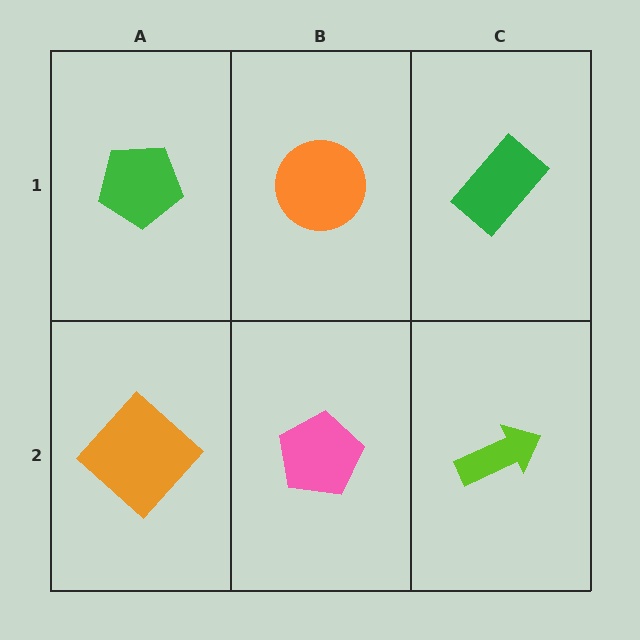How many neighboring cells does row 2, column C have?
2.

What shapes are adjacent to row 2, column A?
A green pentagon (row 1, column A), a pink pentagon (row 2, column B).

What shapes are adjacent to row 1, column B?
A pink pentagon (row 2, column B), a green pentagon (row 1, column A), a green rectangle (row 1, column C).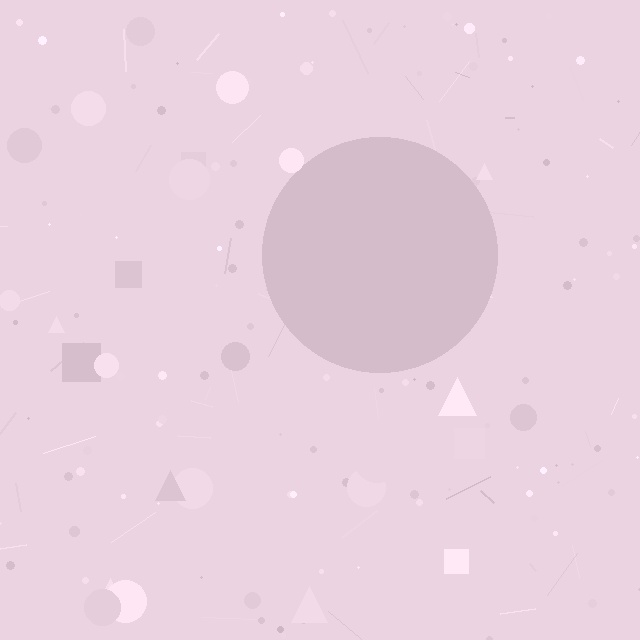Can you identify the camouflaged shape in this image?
The camouflaged shape is a circle.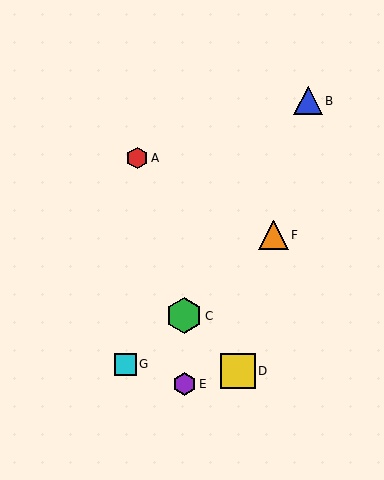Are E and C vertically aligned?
Yes, both are at x≈184.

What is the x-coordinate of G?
Object G is at x≈125.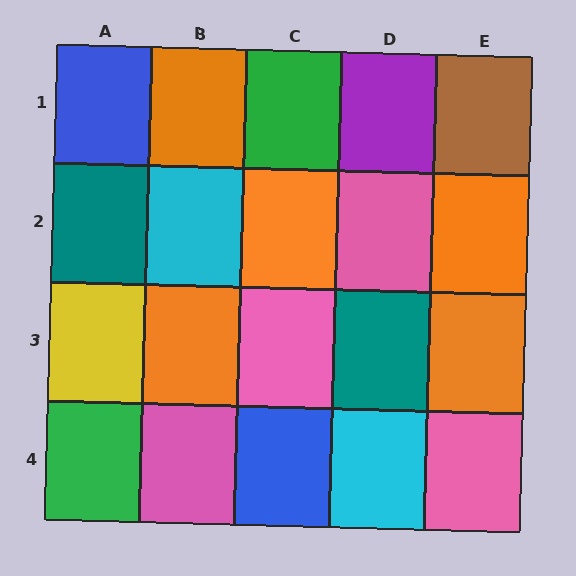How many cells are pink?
4 cells are pink.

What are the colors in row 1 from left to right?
Blue, orange, green, purple, brown.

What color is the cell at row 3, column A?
Yellow.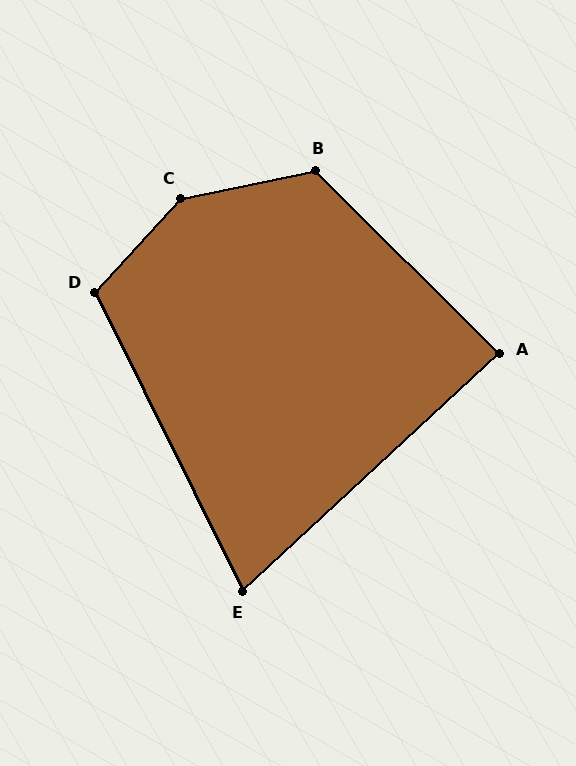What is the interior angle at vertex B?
Approximately 124 degrees (obtuse).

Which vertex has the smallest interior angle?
E, at approximately 73 degrees.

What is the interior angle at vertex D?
Approximately 111 degrees (obtuse).